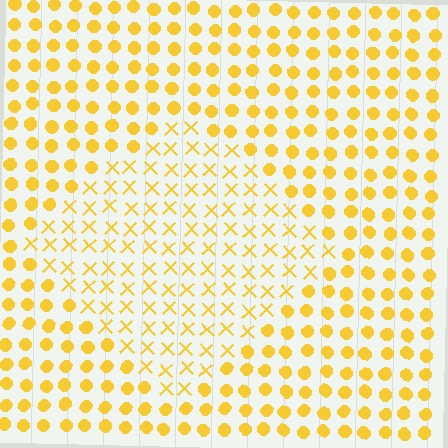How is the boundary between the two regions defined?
The boundary is defined by a change in element shape: X marks inside vs. circles outside. All elements share the same color and spacing.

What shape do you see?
I see a diamond.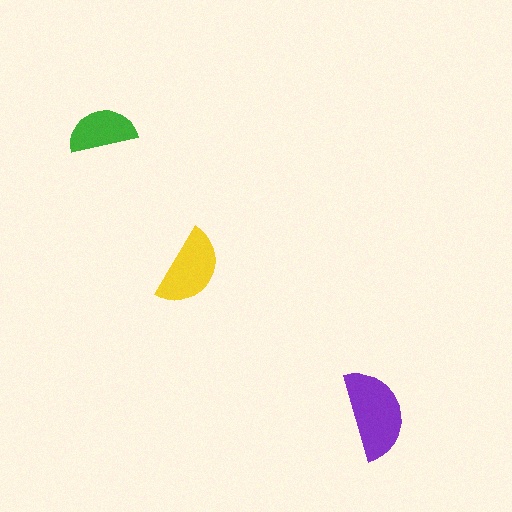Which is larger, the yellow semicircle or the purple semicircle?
The purple one.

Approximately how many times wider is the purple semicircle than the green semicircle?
About 1.5 times wider.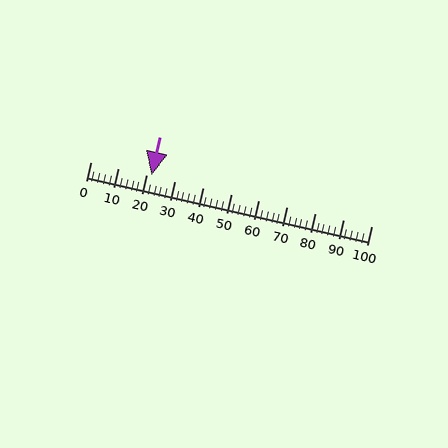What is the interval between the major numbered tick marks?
The major tick marks are spaced 10 units apart.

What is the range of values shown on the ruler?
The ruler shows values from 0 to 100.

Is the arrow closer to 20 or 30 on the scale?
The arrow is closer to 20.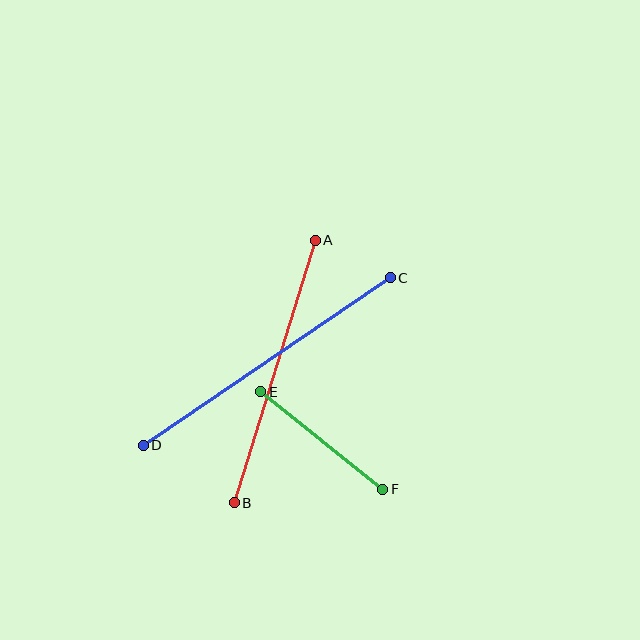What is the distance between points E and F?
The distance is approximately 156 pixels.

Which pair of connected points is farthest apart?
Points C and D are farthest apart.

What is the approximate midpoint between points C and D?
The midpoint is at approximately (267, 362) pixels.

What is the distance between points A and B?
The distance is approximately 275 pixels.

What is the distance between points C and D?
The distance is approximately 298 pixels.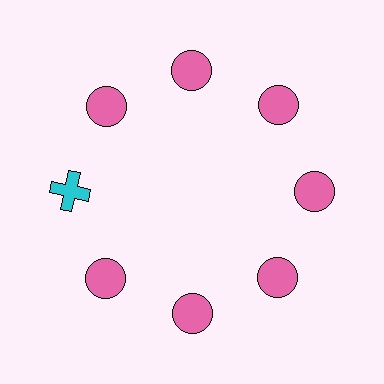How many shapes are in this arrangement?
There are 8 shapes arranged in a ring pattern.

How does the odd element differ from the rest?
It differs in both color (cyan instead of pink) and shape (cross instead of circle).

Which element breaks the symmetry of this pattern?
The cyan cross at roughly the 9 o'clock position breaks the symmetry. All other shapes are pink circles.